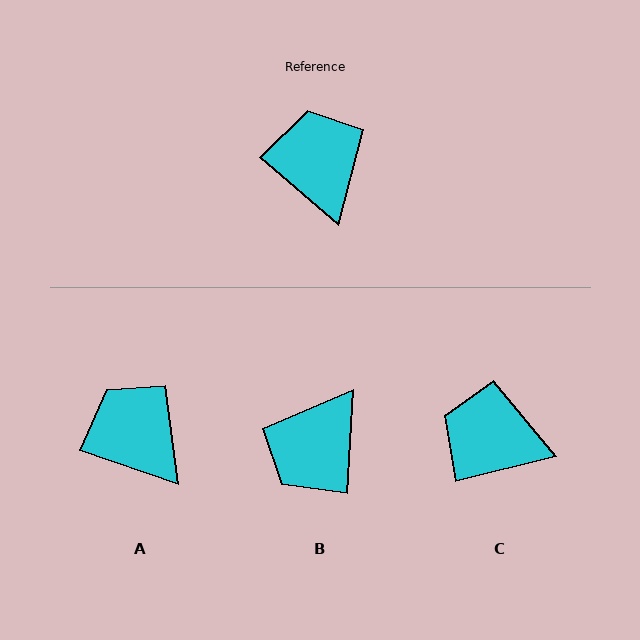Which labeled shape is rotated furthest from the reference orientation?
B, about 128 degrees away.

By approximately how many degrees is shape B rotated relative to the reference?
Approximately 128 degrees counter-clockwise.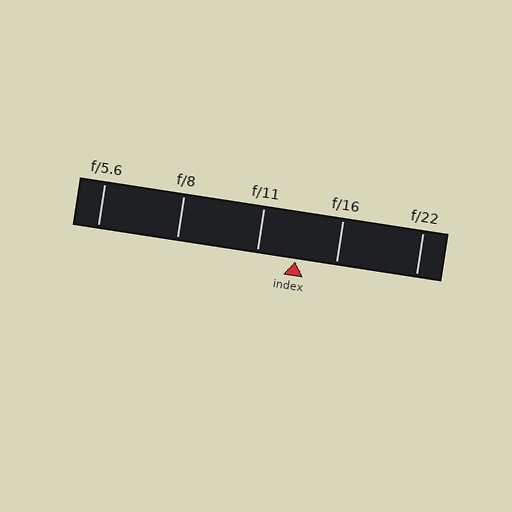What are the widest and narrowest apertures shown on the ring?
The widest aperture shown is f/5.6 and the narrowest is f/22.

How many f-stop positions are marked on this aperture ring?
There are 5 f-stop positions marked.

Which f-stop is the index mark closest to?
The index mark is closest to f/11.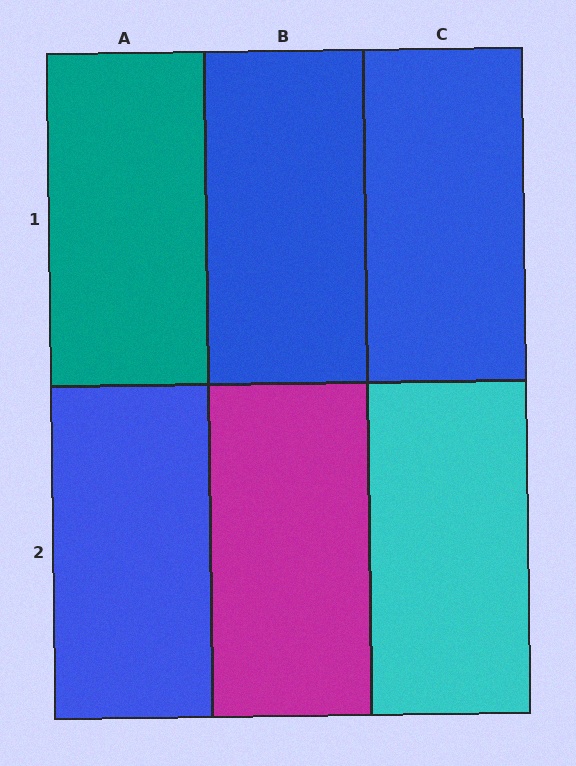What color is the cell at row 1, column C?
Blue.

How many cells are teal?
1 cell is teal.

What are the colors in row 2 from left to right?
Blue, magenta, cyan.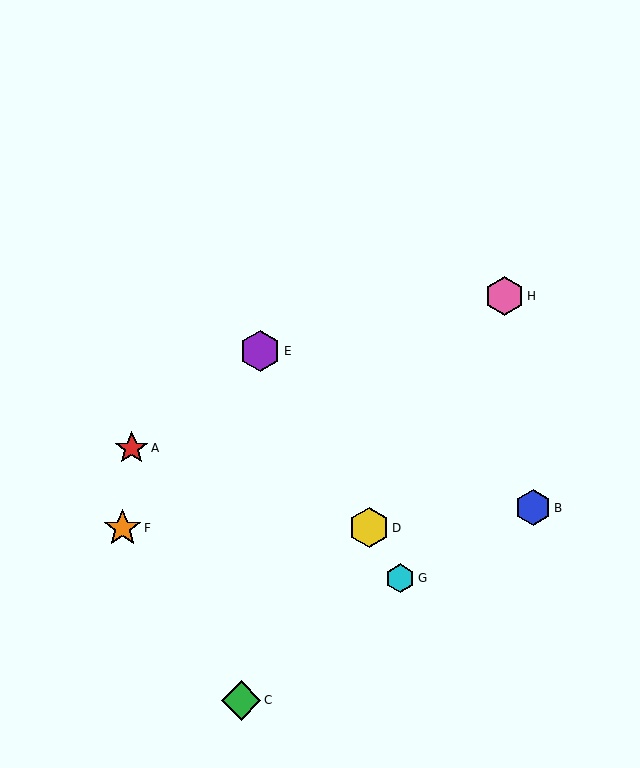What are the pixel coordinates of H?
Object H is at (504, 296).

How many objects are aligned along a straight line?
3 objects (D, E, G) are aligned along a straight line.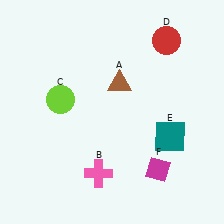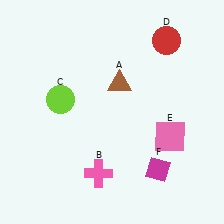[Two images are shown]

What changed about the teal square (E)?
In Image 1, E is teal. In Image 2, it changed to pink.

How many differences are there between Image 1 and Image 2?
There is 1 difference between the two images.